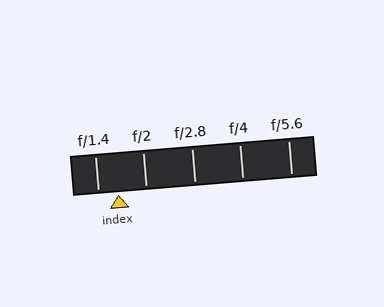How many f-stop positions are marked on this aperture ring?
There are 5 f-stop positions marked.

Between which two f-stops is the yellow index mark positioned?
The index mark is between f/1.4 and f/2.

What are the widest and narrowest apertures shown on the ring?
The widest aperture shown is f/1.4 and the narrowest is f/5.6.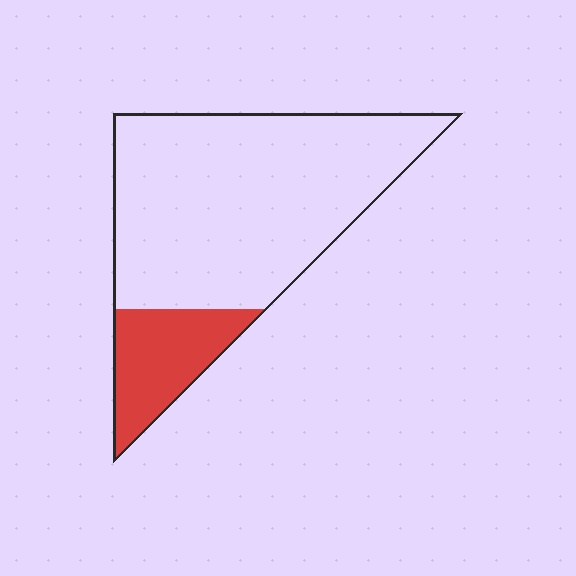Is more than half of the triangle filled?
No.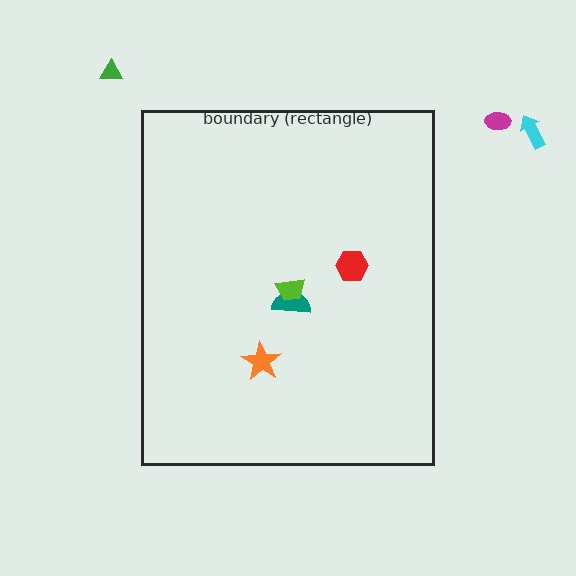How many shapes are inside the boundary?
4 inside, 3 outside.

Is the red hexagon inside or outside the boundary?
Inside.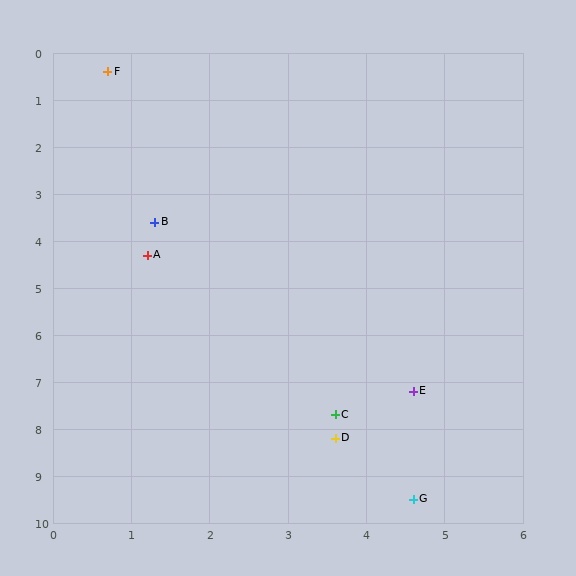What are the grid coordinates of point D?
Point D is at approximately (3.6, 8.2).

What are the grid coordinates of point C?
Point C is at approximately (3.6, 7.7).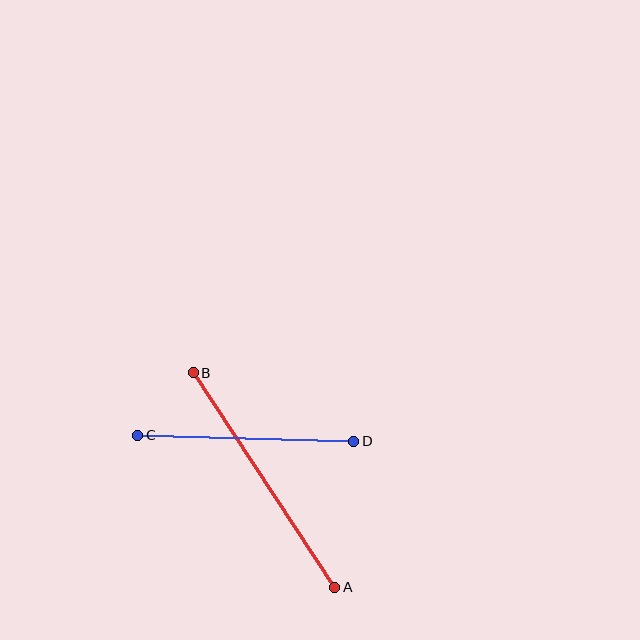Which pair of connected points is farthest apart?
Points A and B are farthest apart.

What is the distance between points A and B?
The distance is approximately 257 pixels.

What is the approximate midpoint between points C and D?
The midpoint is at approximately (246, 438) pixels.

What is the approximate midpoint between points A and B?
The midpoint is at approximately (264, 480) pixels.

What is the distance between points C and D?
The distance is approximately 216 pixels.